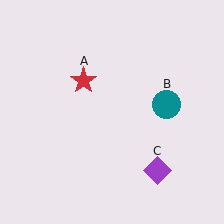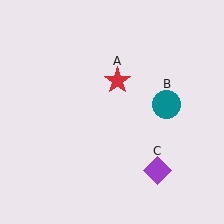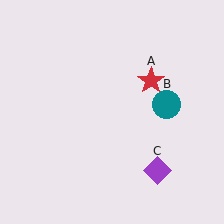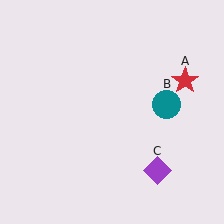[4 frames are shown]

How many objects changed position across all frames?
1 object changed position: red star (object A).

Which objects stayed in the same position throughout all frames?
Teal circle (object B) and purple diamond (object C) remained stationary.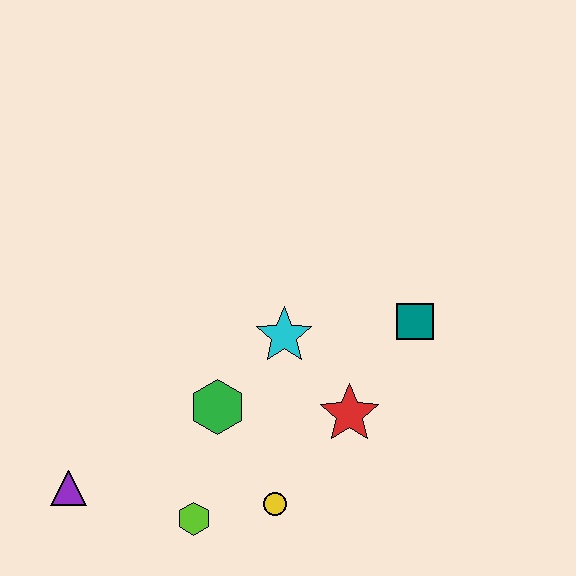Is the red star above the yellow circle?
Yes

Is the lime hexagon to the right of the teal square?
No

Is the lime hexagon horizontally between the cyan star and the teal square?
No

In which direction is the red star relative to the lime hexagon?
The red star is to the right of the lime hexagon.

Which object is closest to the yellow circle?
The lime hexagon is closest to the yellow circle.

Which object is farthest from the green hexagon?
The teal square is farthest from the green hexagon.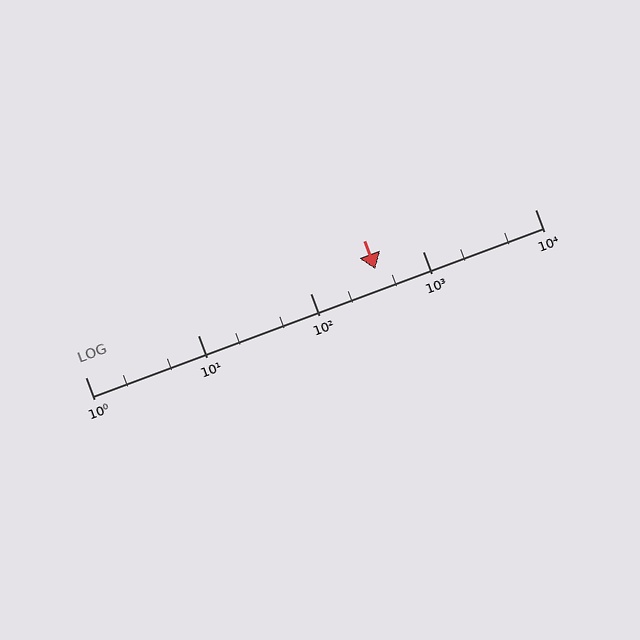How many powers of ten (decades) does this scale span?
The scale spans 4 decades, from 1 to 10000.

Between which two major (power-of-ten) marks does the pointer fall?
The pointer is between 100 and 1000.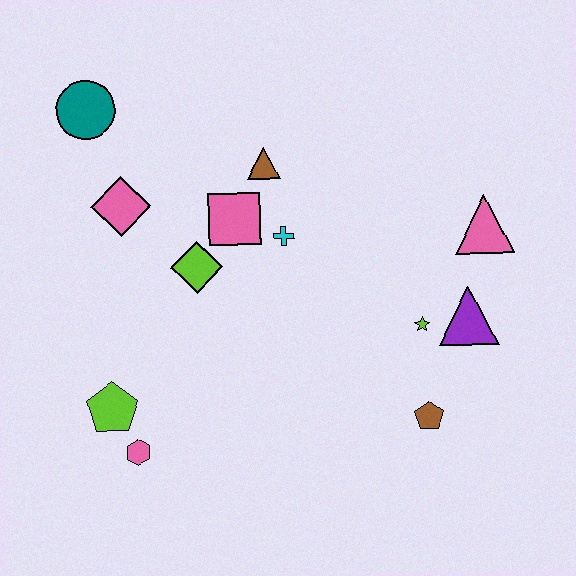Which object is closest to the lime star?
The purple triangle is closest to the lime star.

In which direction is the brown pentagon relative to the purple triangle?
The brown pentagon is below the purple triangle.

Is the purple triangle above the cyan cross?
No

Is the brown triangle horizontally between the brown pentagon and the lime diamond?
Yes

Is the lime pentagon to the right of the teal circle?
Yes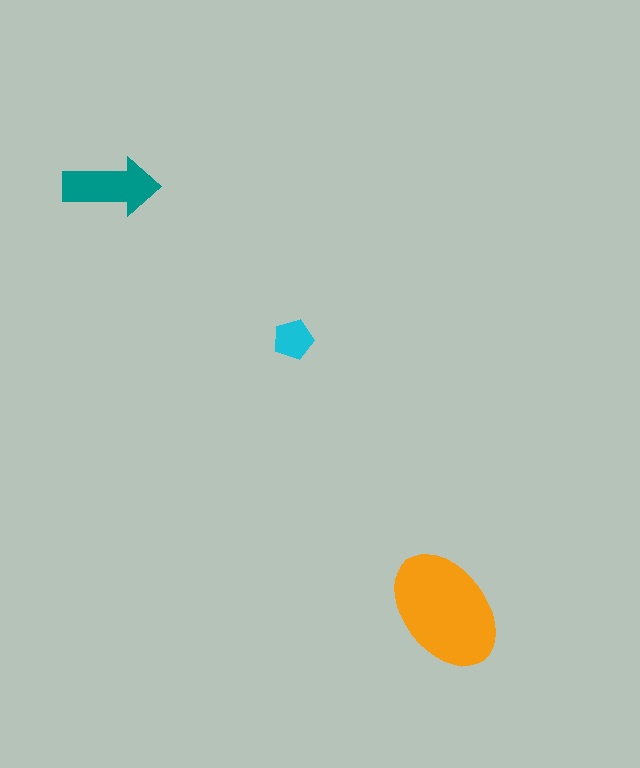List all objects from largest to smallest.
The orange ellipse, the teal arrow, the cyan pentagon.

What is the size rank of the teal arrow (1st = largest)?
2nd.